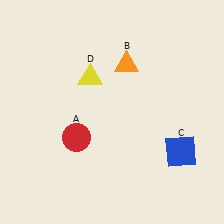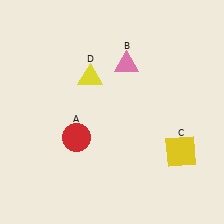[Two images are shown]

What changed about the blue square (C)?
In Image 1, C is blue. In Image 2, it changed to yellow.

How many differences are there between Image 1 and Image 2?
There are 2 differences between the two images.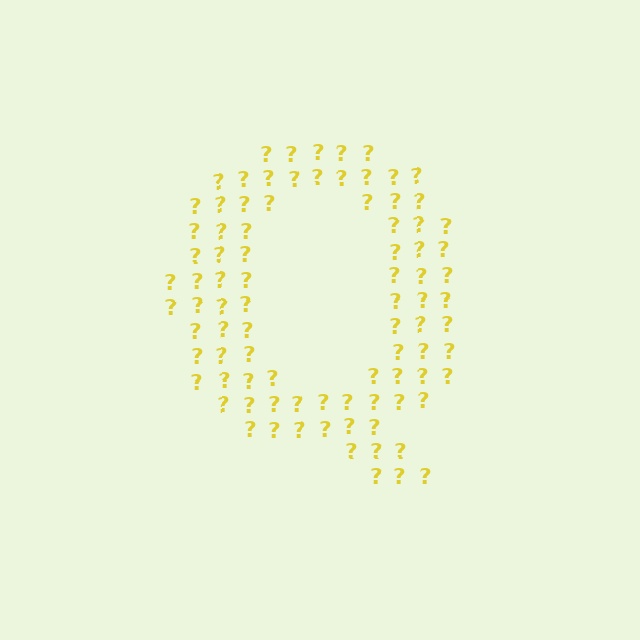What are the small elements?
The small elements are question marks.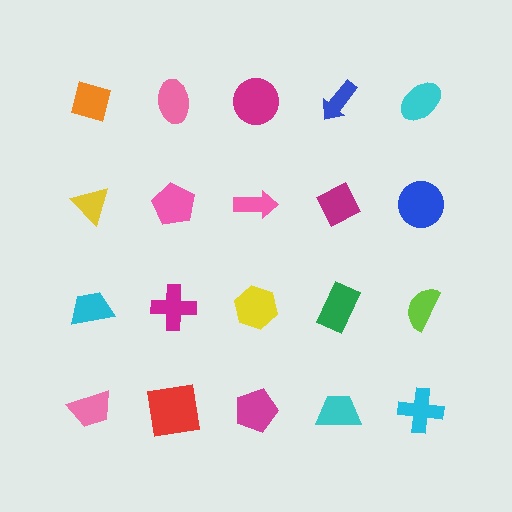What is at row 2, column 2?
A pink pentagon.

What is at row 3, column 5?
A lime semicircle.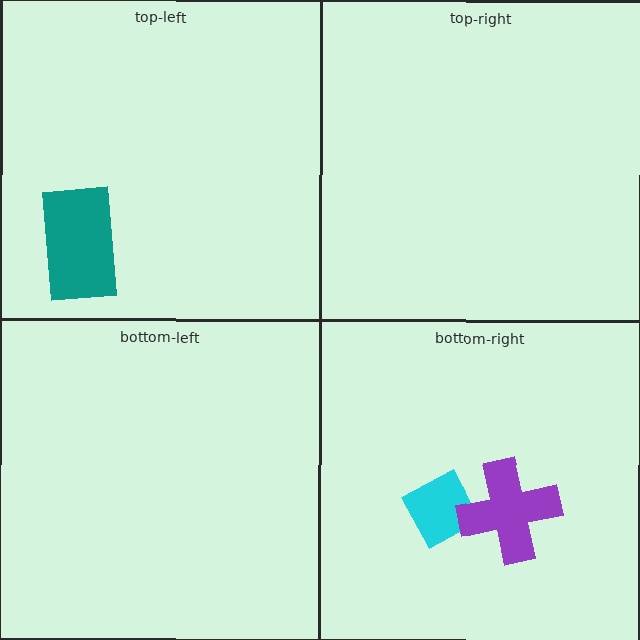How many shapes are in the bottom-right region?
2.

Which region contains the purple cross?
The bottom-right region.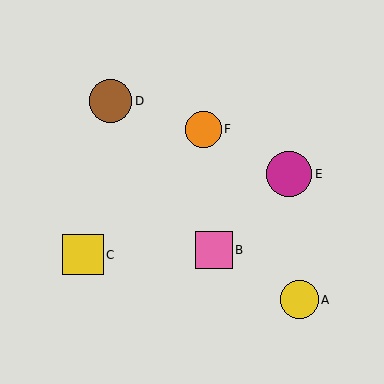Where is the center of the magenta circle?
The center of the magenta circle is at (289, 174).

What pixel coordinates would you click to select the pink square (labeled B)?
Click at (214, 250) to select the pink square B.